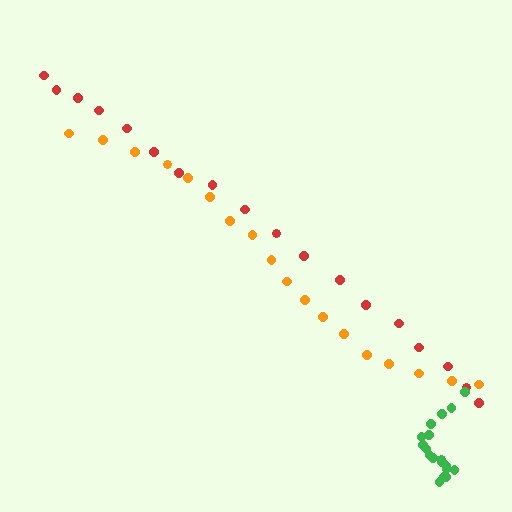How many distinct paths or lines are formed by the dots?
There are 3 distinct paths.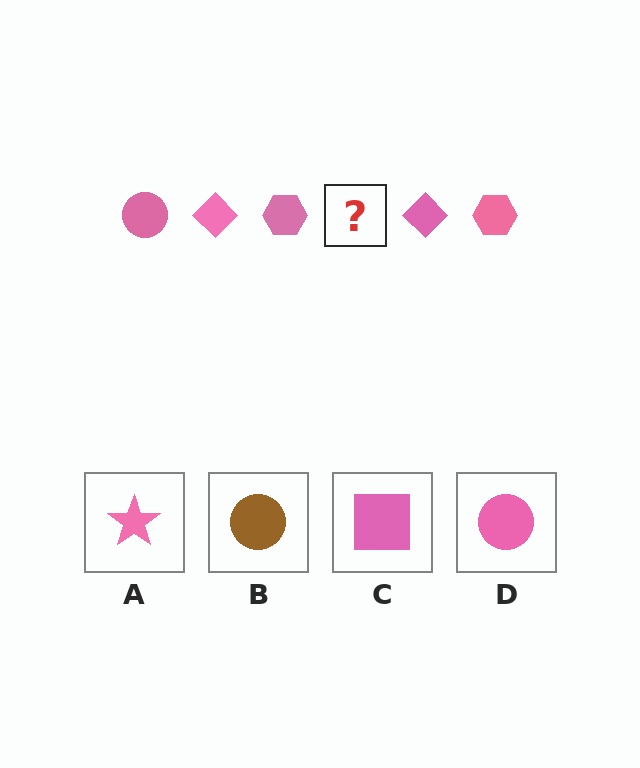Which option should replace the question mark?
Option D.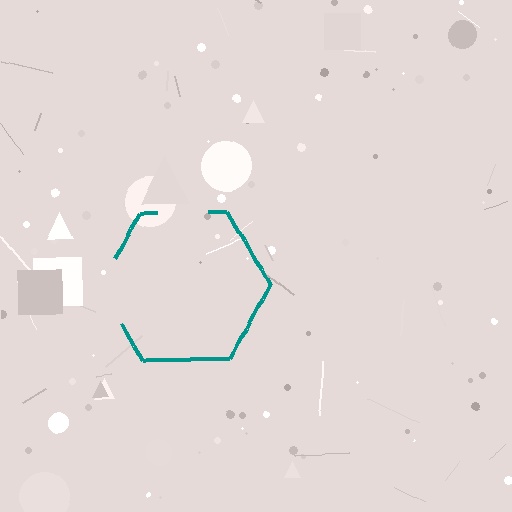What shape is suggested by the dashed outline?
The dashed outline suggests a hexagon.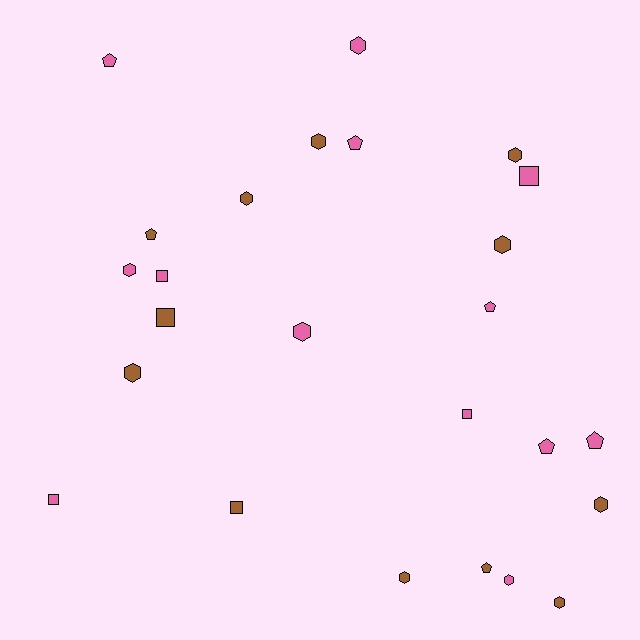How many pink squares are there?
There are 4 pink squares.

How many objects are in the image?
There are 25 objects.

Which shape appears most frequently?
Hexagon, with 12 objects.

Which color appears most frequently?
Pink, with 13 objects.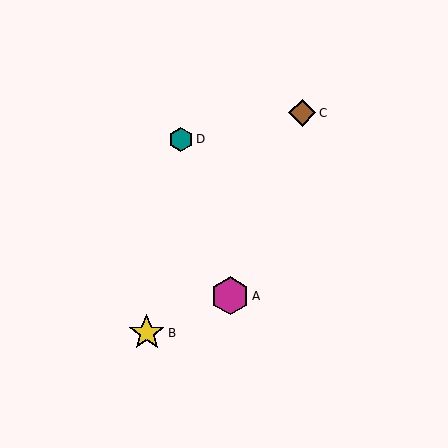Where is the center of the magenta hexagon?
The center of the magenta hexagon is at (230, 296).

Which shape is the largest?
The magenta hexagon (labeled A) is the largest.